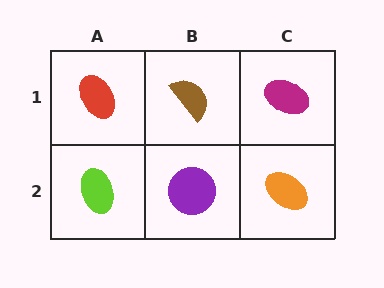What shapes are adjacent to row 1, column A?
A lime ellipse (row 2, column A), a brown semicircle (row 1, column B).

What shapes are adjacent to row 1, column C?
An orange ellipse (row 2, column C), a brown semicircle (row 1, column B).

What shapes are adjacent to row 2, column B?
A brown semicircle (row 1, column B), a lime ellipse (row 2, column A), an orange ellipse (row 2, column C).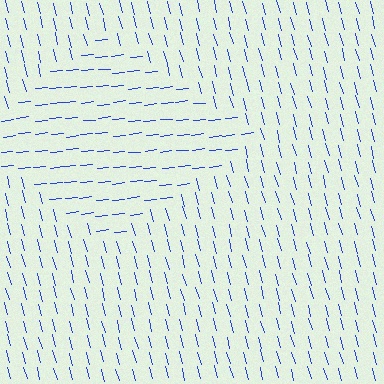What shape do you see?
I see a diamond.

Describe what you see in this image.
The image is filled with small blue line segments. A diamond region in the image has lines oriented differently from the surrounding lines, creating a visible texture boundary.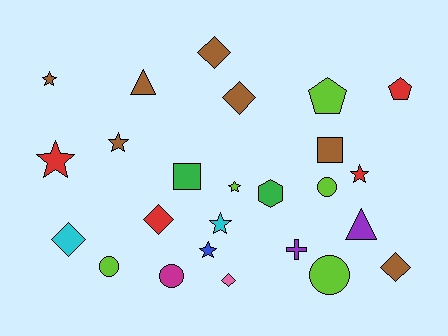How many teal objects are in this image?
There are no teal objects.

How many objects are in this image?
There are 25 objects.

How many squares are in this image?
There are 2 squares.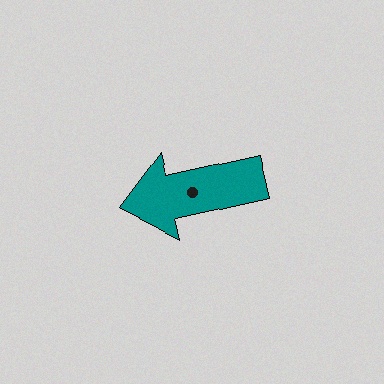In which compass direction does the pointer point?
West.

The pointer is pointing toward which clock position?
Roughly 9 o'clock.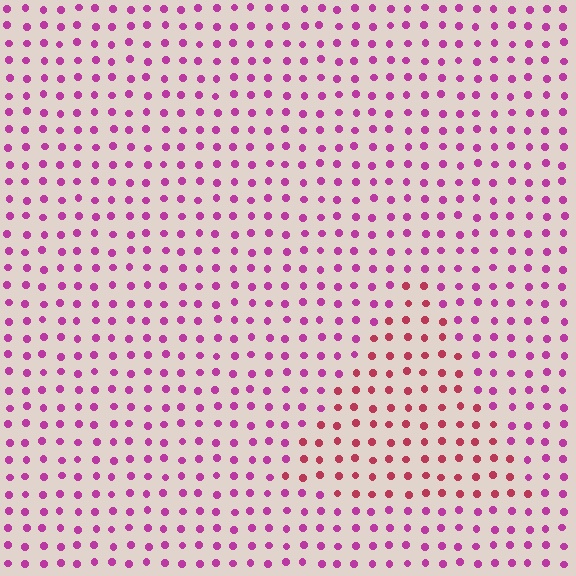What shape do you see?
I see a triangle.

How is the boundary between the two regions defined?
The boundary is defined purely by a slight shift in hue (about 34 degrees). Spacing, size, and orientation are identical on both sides.